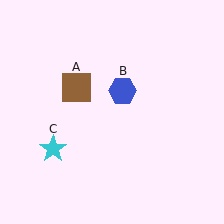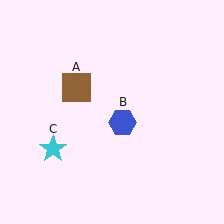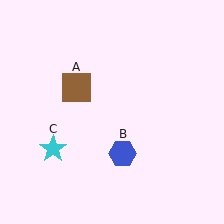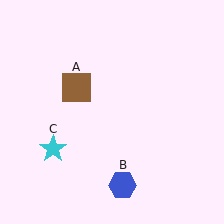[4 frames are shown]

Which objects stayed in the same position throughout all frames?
Brown square (object A) and cyan star (object C) remained stationary.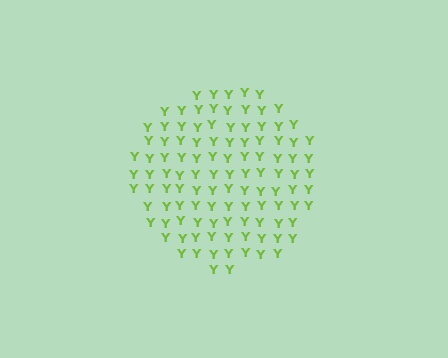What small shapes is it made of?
It is made of small letter Y's.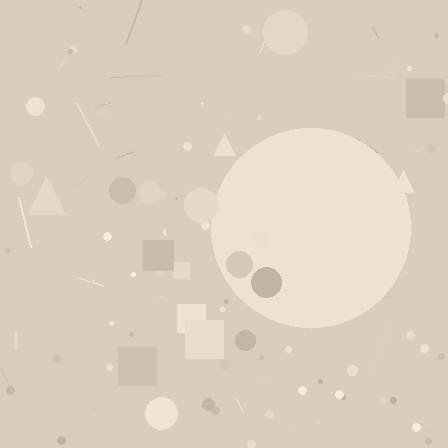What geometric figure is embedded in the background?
A circle is embedded in the background.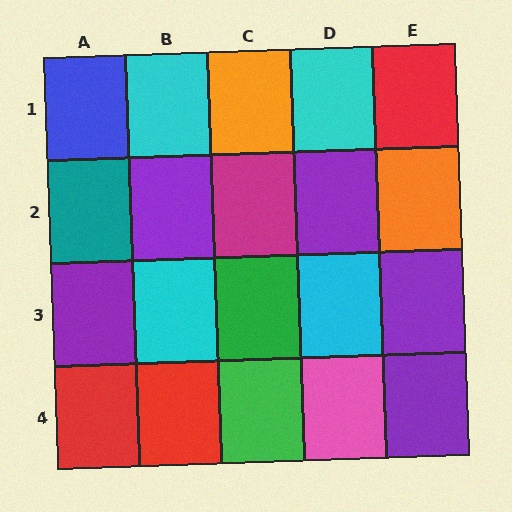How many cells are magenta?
1 cell is magenta.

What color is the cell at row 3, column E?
Purple.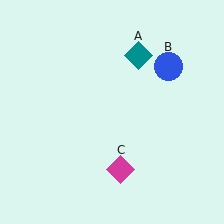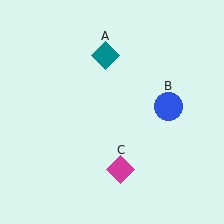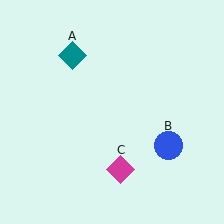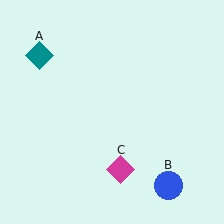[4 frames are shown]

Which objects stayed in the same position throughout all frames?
Magenta diamond (object C) remained stationary.